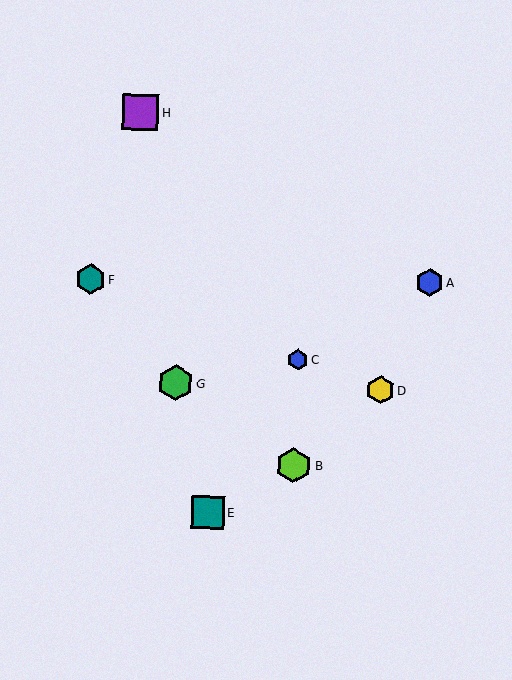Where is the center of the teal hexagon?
The center of the teal hexagon is at (90, 279).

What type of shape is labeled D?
Shape D is a yellow hexagon.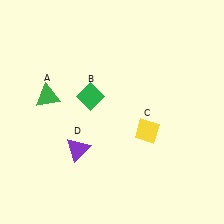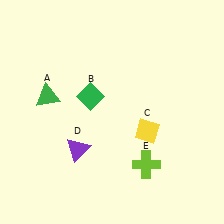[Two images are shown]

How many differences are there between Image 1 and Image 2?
There is 1 difference between the two images.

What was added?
A lime cross (E) was added in Image 2.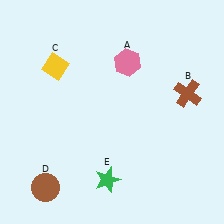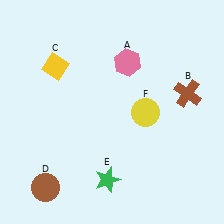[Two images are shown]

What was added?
A yellow circle (F) was added in Image 2.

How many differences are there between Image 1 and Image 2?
There is 1 difference between the two images.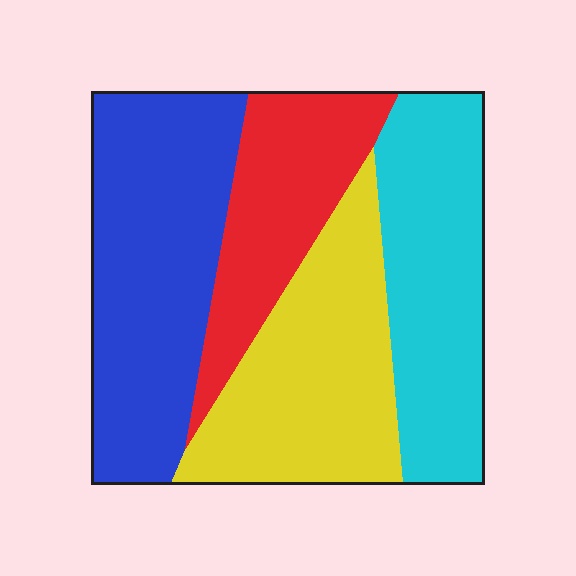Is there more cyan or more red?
Cyan.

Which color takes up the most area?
Blue, at roughly 30%.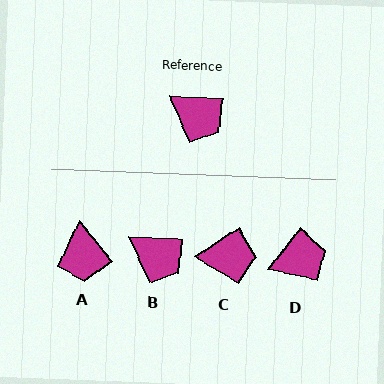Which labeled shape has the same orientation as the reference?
B.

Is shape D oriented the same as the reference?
No, it is off by about 55 degrees.